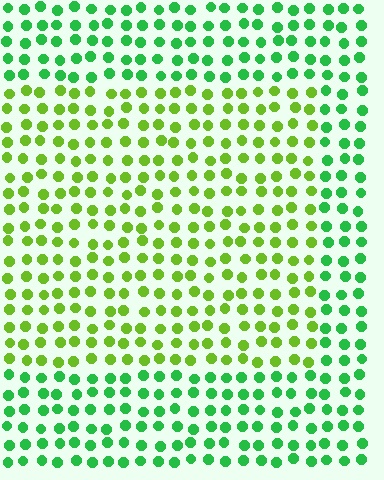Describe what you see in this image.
The image is filled with small green elements in a uniform arrangement. A rectangle-shaped region is visible where the elements are tinted to a slightly different hue, forming a subtle color boundary.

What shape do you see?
I see a rectangle.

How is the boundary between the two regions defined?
The boundary is defined purely by a slight shift in hue (about 40 degrees). Spacing, size, and orientation are identical on both sides.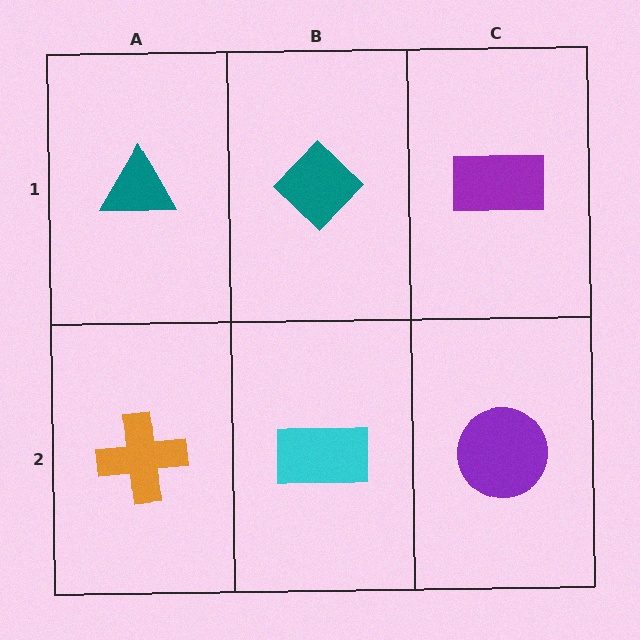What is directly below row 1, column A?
An orange cross.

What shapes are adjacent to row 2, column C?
A purple rectangle (row 1, column C), a cyan rectangle (row 2, column B).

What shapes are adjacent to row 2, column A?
A teal triangle (row 1, column A), a cyan rectangle (row 2, column B).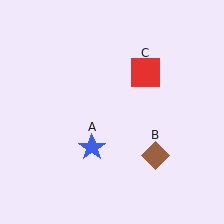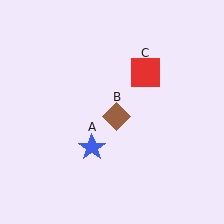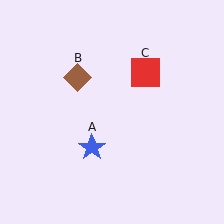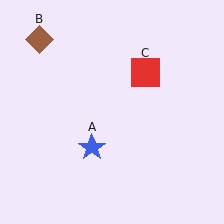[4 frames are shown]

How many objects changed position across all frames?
1 object changed position: brown diamond (object B).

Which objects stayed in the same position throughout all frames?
Blue star (object A) and red square (object C) remained stationary.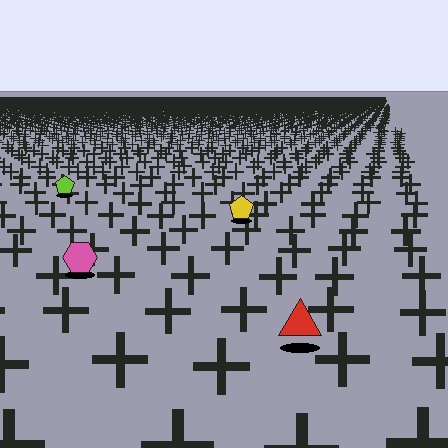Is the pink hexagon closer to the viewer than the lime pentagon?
Yes. The pink hexagon is closer — you can tell from the texture gradient: the ground texture is coarser near it.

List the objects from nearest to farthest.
From nearest to farthest: the red triangle, the pink hexagon, the yellow pentagon, the lime pentagon.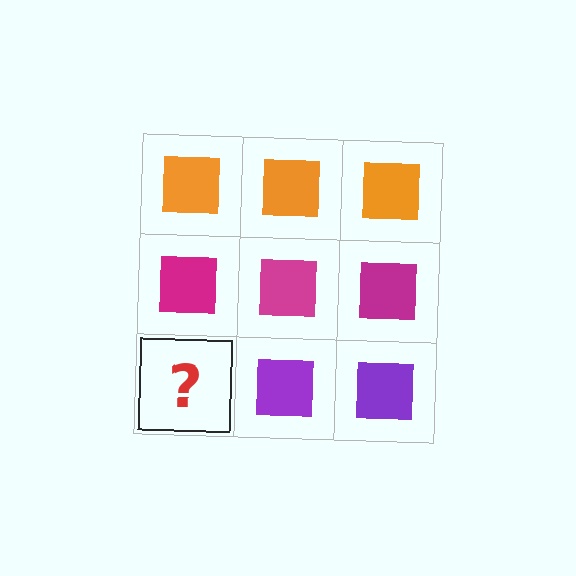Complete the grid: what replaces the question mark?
The question mark should be replaced with a purple square.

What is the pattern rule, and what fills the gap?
The rule is that each row has a consistent color. The gap should be filled with a purple square.